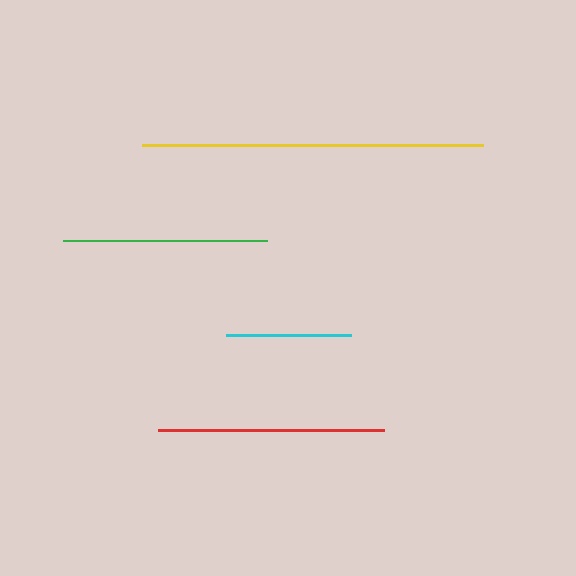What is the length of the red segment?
The red segment is approximately 226 pixels long.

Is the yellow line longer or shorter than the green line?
The yellow line is longer than the green line.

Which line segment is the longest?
The yellow line is the longest at approximately 341 pixels.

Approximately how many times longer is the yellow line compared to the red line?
The yellow line is approximately 1.5 times the length of the red line.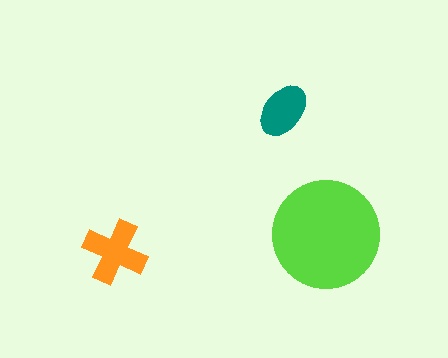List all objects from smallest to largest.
The teal ellipse, the orange cross, the lime circle.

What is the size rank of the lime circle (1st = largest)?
1st.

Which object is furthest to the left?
The orange cross is leftmost.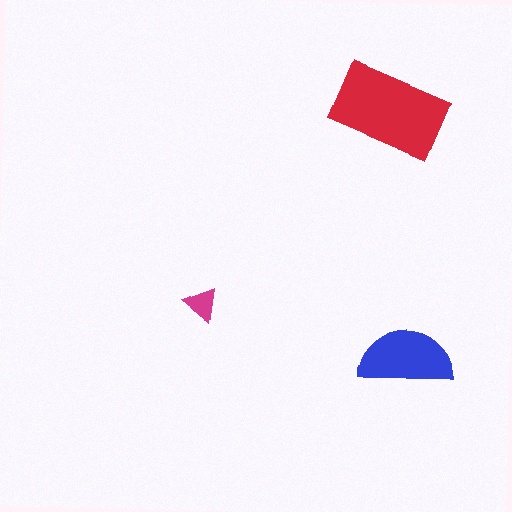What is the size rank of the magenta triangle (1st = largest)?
3rd.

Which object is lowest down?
The blue semicircle is bottommost.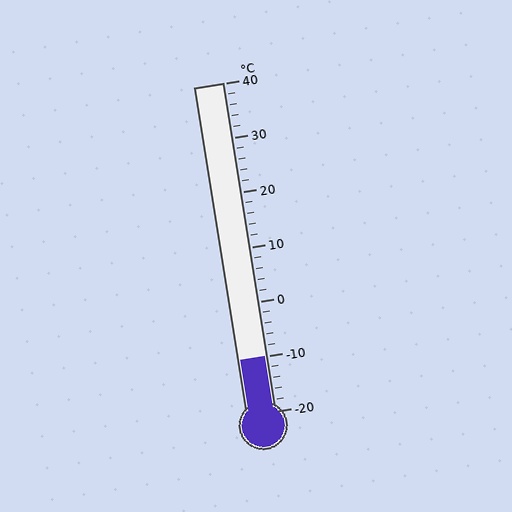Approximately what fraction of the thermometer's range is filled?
The thermometer is filled to approximately 15% of its range.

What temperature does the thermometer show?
The thermometer shows approximately -10°C.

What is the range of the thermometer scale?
The thermometer scale ranges from -20°C to 40°C.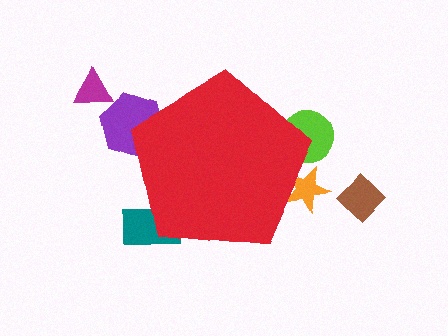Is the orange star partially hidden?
Yes, the orange star is partially hidden behind the red pentagon.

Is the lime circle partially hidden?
Yes, the lime circle is partially hidden behind the red pentagon.